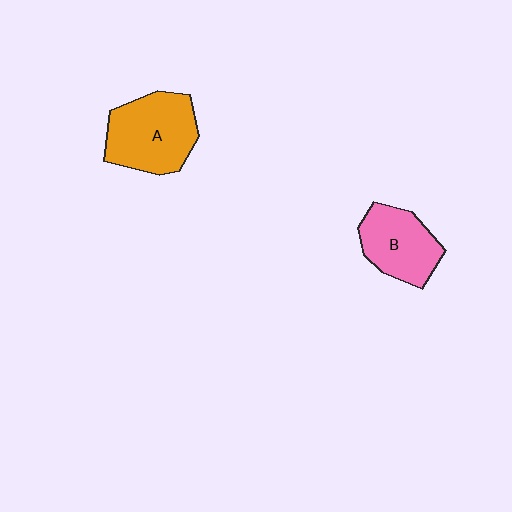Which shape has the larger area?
Shape A (orange).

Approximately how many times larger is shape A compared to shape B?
Approximately 1.3 times.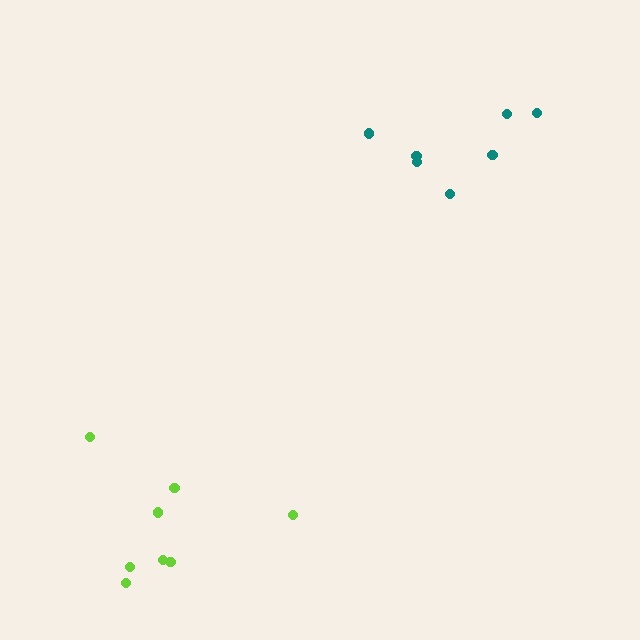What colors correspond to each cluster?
The clusters are colored: lime, teal.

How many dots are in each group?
Group 1: 8 dots, Group 2: 7 dots (15 total).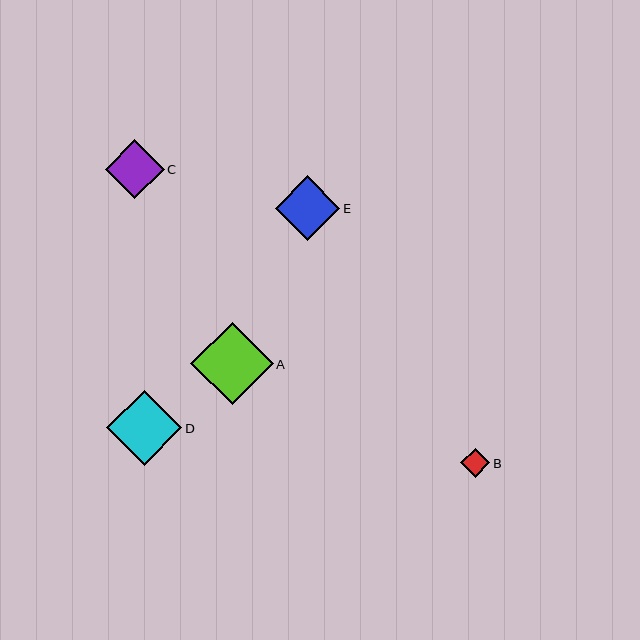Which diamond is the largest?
Diamond A is the largest with a size of approximately 82 pixels.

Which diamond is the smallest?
Diamond B is the smallest with a size of approximately 29 pixels.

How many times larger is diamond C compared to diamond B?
Diamond C is approximately 2.0 times the size of diamond B.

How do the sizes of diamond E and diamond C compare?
Diamond E and diamond C are approximately the same size.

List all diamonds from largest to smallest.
From largest to smallest: A, D, E, C, B.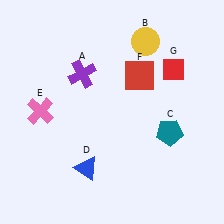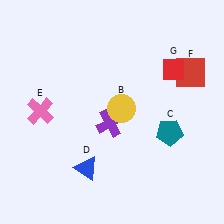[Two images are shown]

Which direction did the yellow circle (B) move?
The yellow circle (B) moved down.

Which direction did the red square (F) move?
The red square (F) moved right.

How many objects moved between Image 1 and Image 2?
3 objects moved between the two images.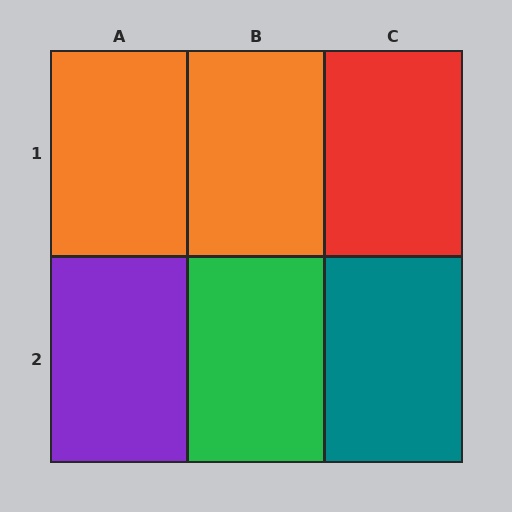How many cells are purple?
1 cell is purple.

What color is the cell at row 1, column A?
Orange.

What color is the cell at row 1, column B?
Orange.